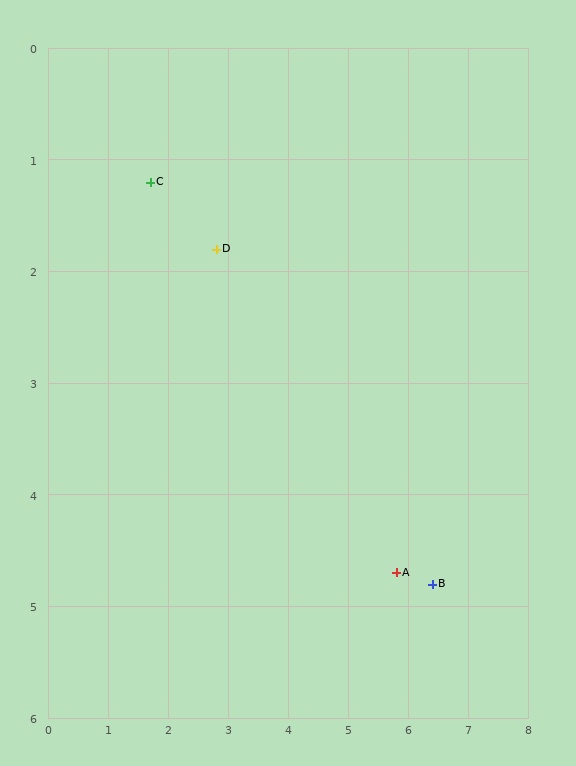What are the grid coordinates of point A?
Point A is at approximately (5.8, 4.7).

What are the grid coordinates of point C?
Point C is at approximately (1.7, 1.2).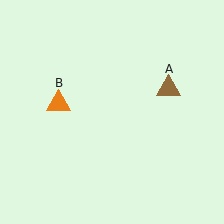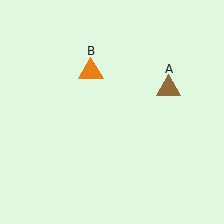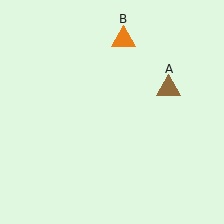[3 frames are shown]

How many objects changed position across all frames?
1 object changed position: orange triangle (object B).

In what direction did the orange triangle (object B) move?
The orange triangle (object B) moved up and to the right.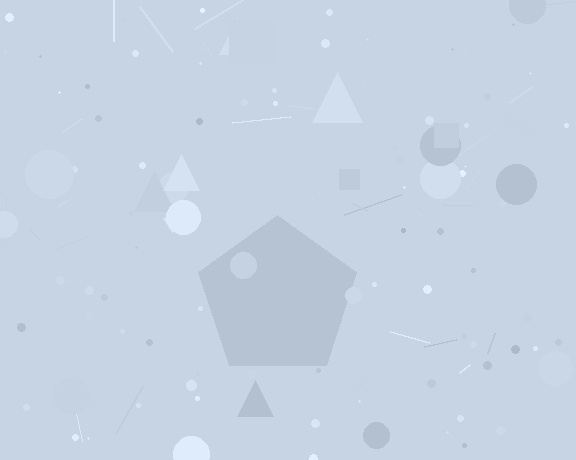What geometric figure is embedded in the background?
A pentagon is embedded in the background.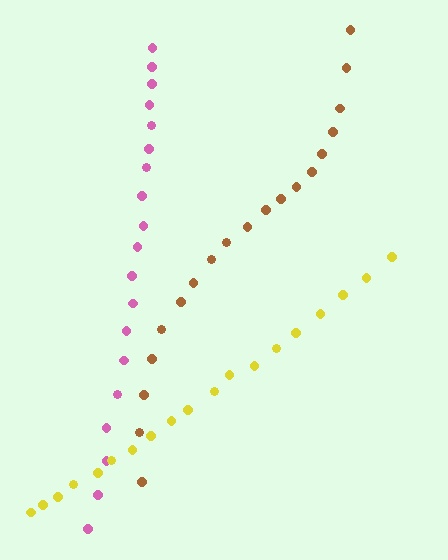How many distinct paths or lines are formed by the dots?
There are 3 distinct paths.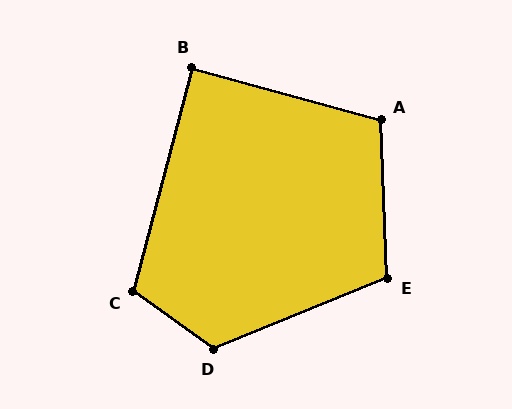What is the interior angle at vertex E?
Approximately 110 degrees (obtuse).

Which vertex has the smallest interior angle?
B, at approximately 89 degrees.